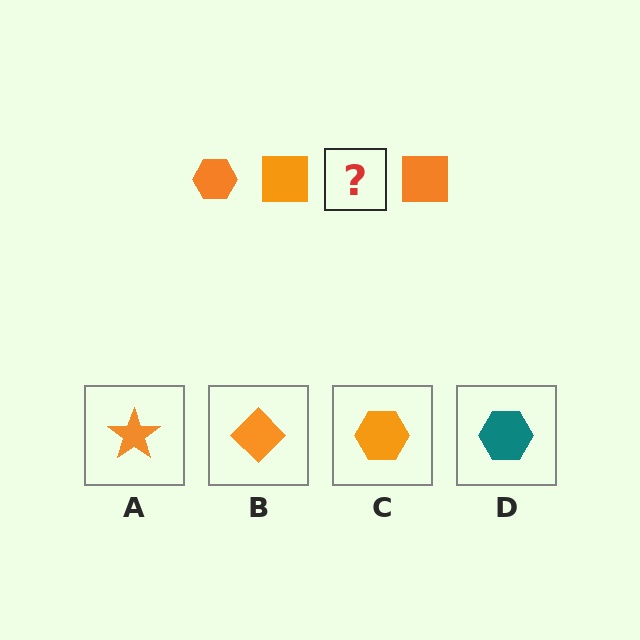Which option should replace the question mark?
Option C.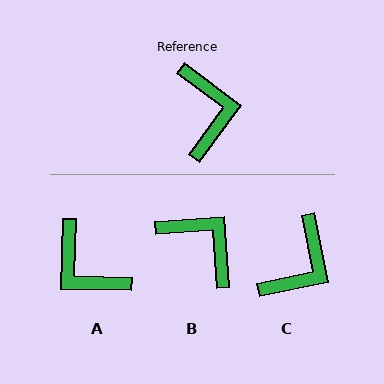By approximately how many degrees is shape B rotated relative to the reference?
Approximately 41 degrees counter-clockwise.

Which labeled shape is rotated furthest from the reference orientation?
A, about 145 degrees away.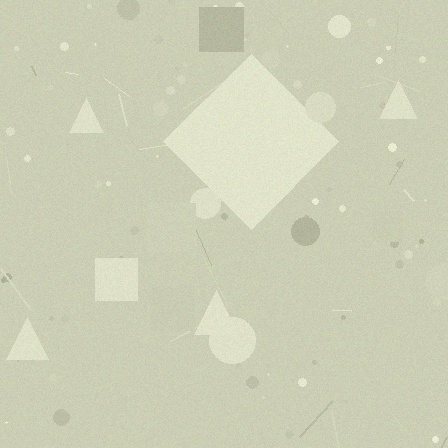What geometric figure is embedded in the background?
A diamond is embedded in the background.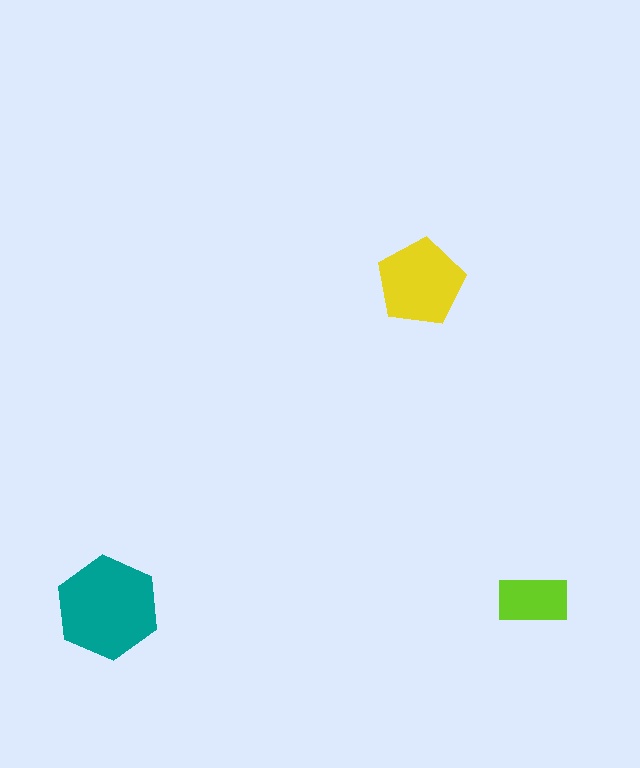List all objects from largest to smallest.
The teal hexagon, the yellow pentagon, the lime rectangle.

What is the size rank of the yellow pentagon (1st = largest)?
2nd.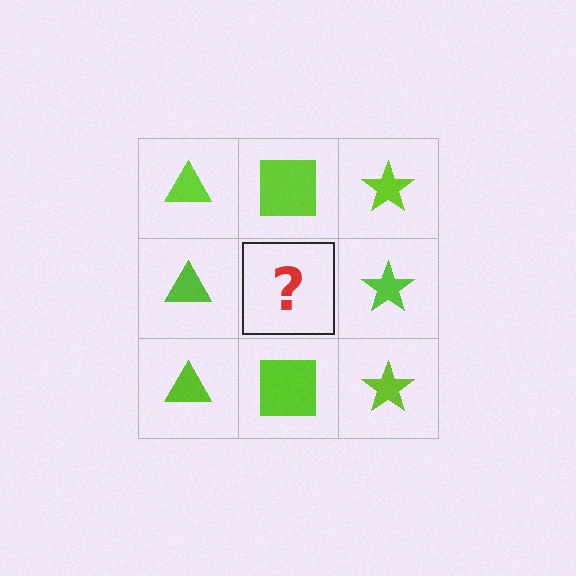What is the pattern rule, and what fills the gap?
The rule is that each column has a consistent shape. The gap should be filled with a lime square.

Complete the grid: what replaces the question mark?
The question mark should be replaced with a lime square.